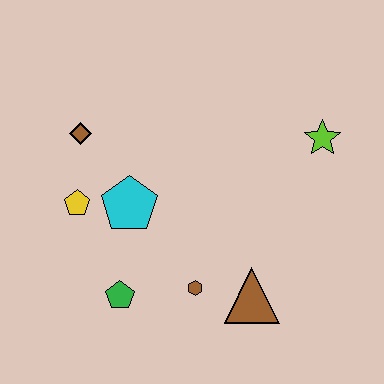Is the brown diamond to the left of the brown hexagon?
Yes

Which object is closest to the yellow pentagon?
The cyan pentagon is closest to the yellow pentagon.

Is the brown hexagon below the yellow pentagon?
Yes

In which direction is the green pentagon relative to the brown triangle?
The green pentagon is to the left of the brown triangle.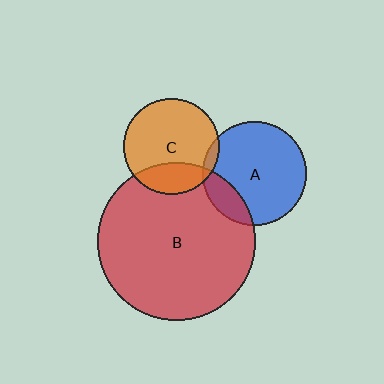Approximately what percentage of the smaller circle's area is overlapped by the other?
Approximately 25%.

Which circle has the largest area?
Circle B (red).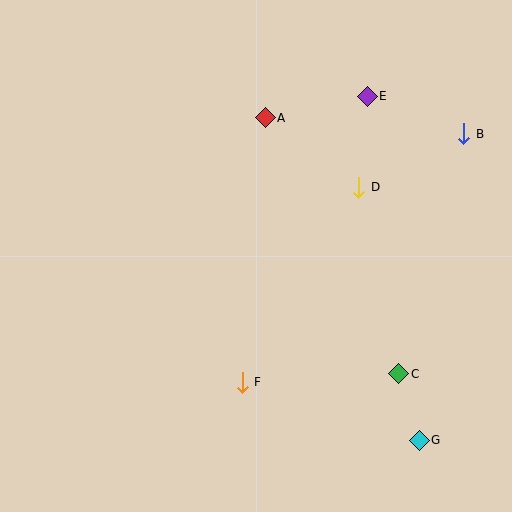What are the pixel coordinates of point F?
Point F is at (242, 382).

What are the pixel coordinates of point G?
Point G is at (419, 440).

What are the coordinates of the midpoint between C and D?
The midpoint between C and D is at (379, 281).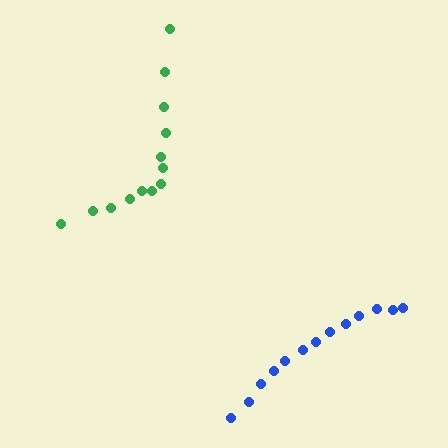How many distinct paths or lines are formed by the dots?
There are 2 distinct paths.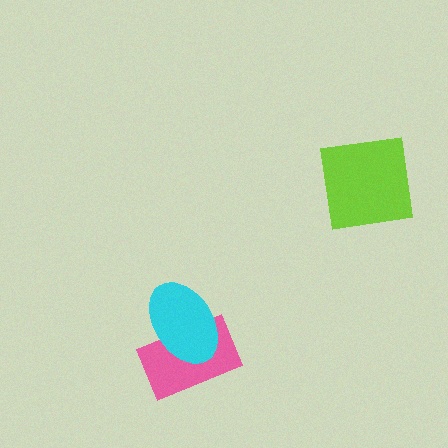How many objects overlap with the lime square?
0 objects overlap with the lime square.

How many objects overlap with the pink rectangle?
1 object overlaps with the pink rectangle.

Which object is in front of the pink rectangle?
The cyan ellipse is in front of the pink rectangle.